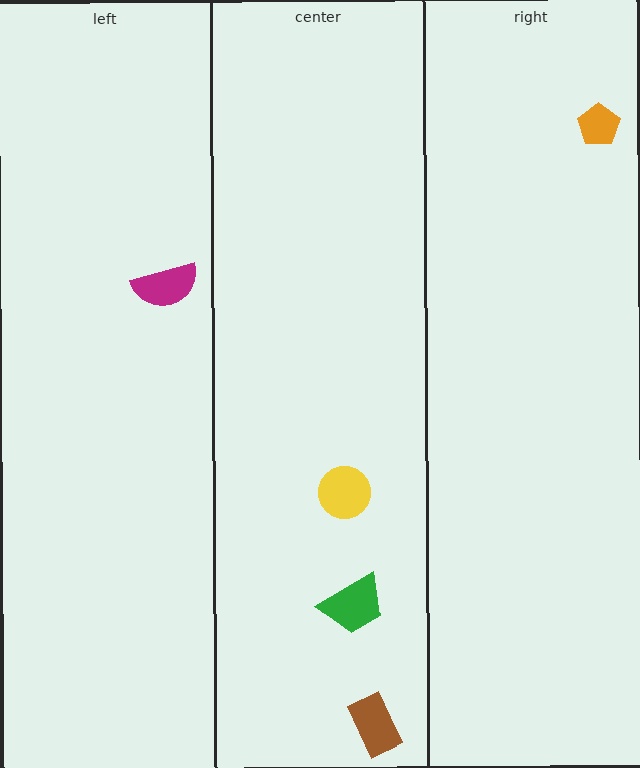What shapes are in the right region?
The orange pentagon.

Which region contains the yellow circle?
The center region.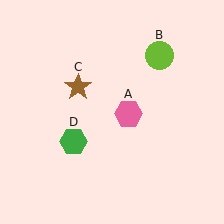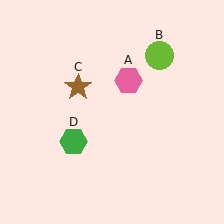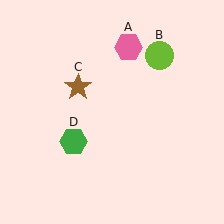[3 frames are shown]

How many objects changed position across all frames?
1 object changed position: pink hexagon (object A).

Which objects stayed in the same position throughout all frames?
Lime circle (object B) and brown star (object C) and green hexagon (object D) remained stationary.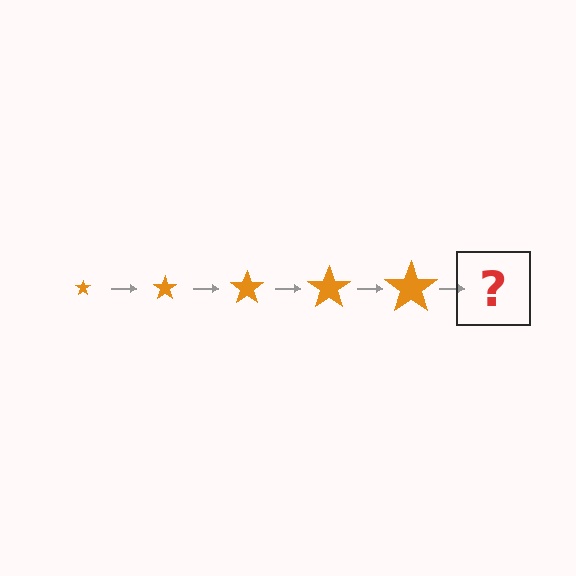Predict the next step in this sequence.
The next step is an orange star, larger than the previous one.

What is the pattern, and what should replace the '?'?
The pattern is that the star gets progressively larger each step. The '?' should be an orange star, larger than the previous one.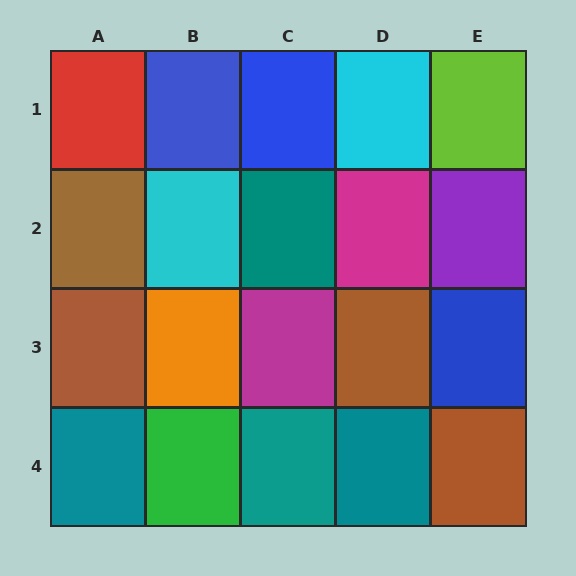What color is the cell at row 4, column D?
Teal.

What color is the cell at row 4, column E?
Brown.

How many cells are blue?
3 cells are blue.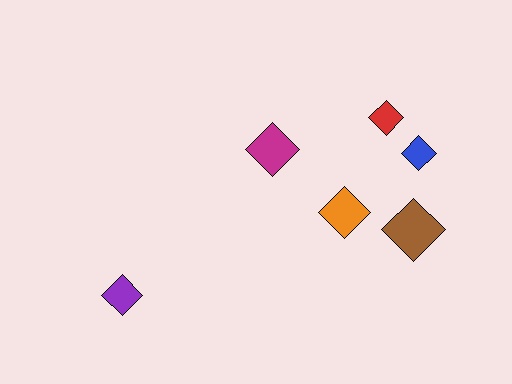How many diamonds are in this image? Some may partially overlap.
There are 6 diamonds.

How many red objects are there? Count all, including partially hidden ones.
There is 1 red object.